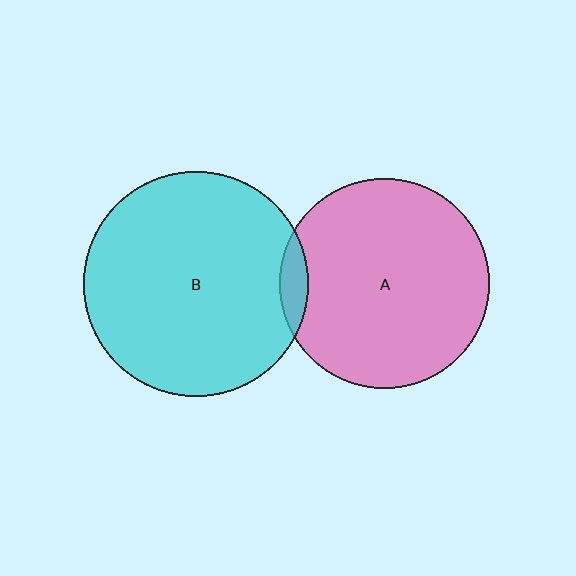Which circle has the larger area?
Circle B (cyan).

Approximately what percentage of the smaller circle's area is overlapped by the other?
Approximately 5%.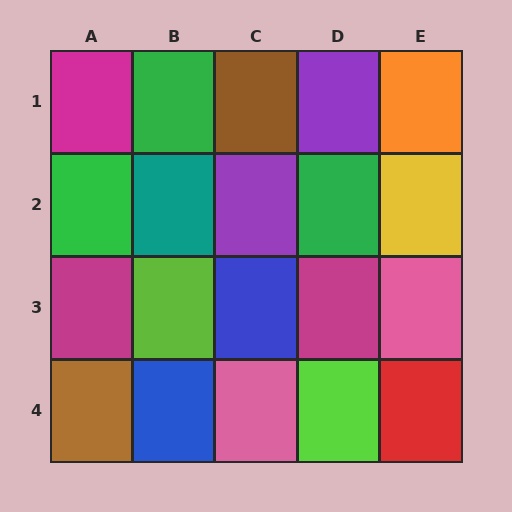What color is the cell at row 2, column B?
Teal.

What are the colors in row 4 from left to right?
Brown, blue, pink, lime, red.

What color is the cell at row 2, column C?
Purple.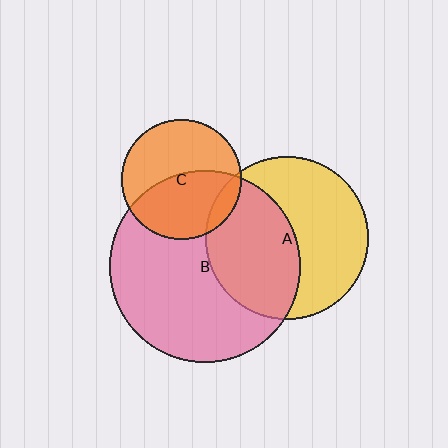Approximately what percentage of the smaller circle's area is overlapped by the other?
Approximately 10%.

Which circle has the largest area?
Circle B (pink).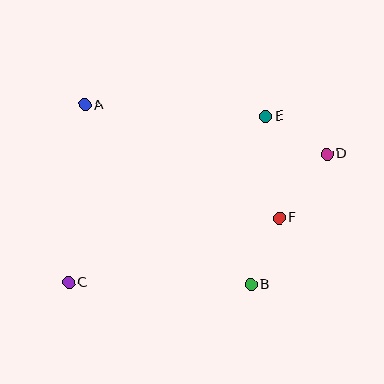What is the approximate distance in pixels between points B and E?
The distance between B and E is approximately 169 pixels.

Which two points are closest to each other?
Points D and E are closest to each other.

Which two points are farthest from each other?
Points C and D are farthest from each other.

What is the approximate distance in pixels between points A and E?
The distance between A and E is approximately 182 pixels.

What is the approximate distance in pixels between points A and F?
The distance between A and F is approximately 225 pixels.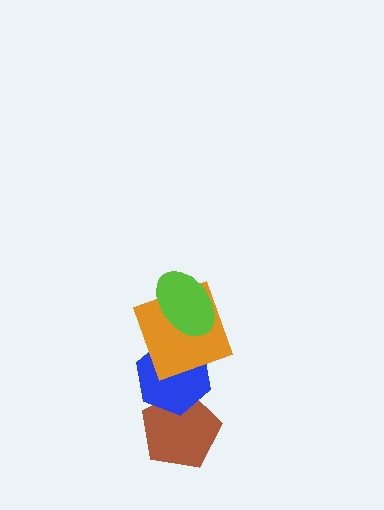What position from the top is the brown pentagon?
The brown pentagon is 4th from the top.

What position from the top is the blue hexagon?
The blue hexagon is 3rd from the top.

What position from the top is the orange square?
The orange square is 2nd from the top.